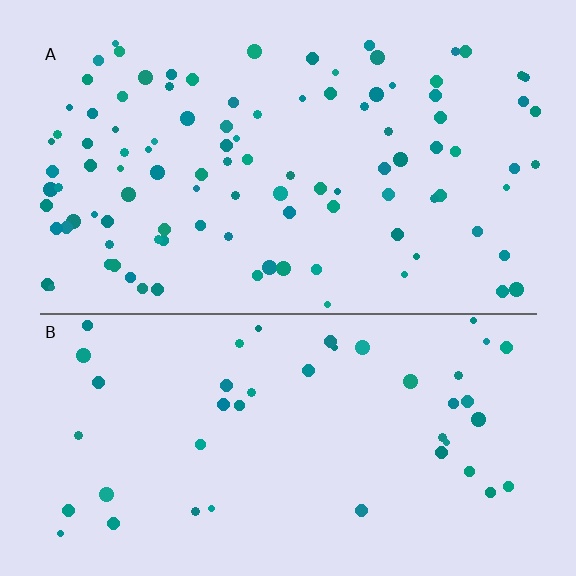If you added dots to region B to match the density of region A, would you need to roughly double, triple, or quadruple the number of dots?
Approximately double.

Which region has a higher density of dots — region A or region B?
A (the top).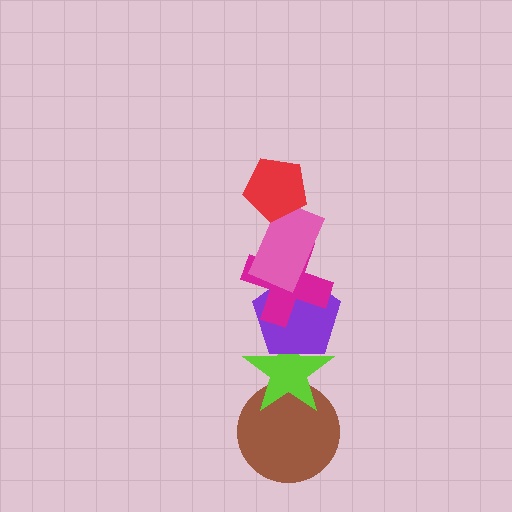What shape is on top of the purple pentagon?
The magenta cross is on top of the purple pentagon.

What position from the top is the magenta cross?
The magenta cross is 3rd from the top.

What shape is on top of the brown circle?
The lime star is on top of the brown circle.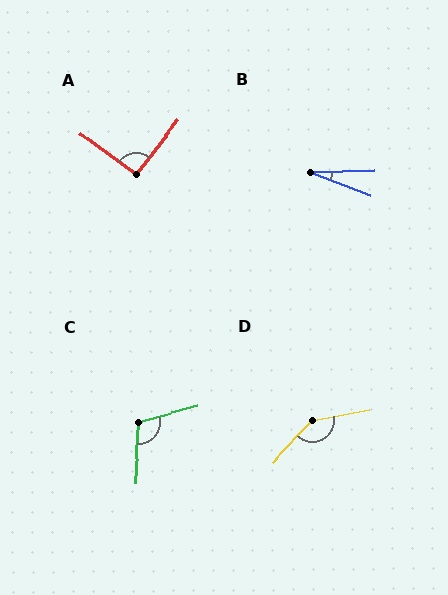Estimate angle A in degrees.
Approximately 92 degrees.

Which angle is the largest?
D, at approximately 145 degrees.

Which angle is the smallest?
B, at approximately 22 degrees.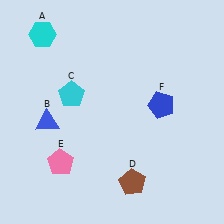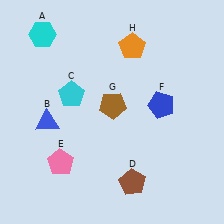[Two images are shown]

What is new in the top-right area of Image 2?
An orange pentagon (H) was added in the top-right area of Image 2.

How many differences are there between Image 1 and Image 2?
There are 2 differences between the two images.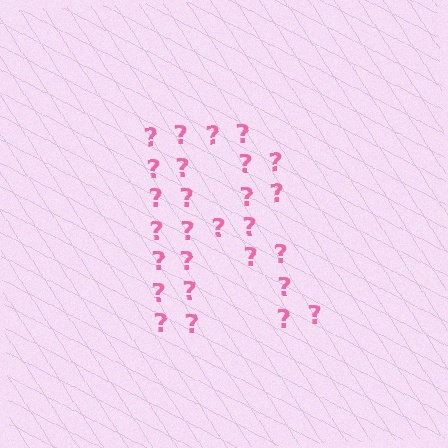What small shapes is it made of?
It is made of small question marks.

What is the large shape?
The large shape is the letter R.